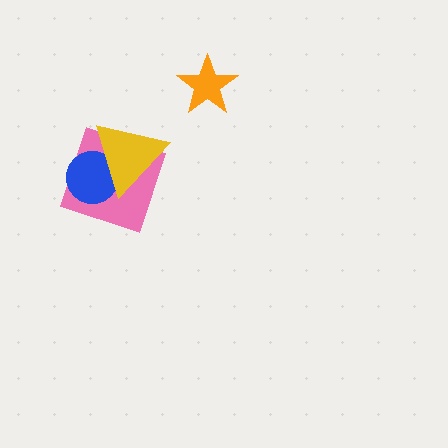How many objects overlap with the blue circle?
2 objects overlap with the blue circle.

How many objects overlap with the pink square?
2 objects overlap with the pink square.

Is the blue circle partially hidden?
Yes, it is partially covered by another shape.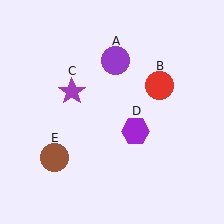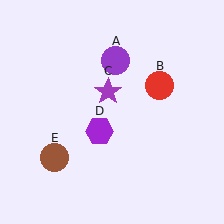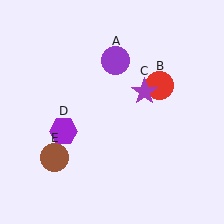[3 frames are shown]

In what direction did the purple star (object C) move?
The purple star (object C) moved right.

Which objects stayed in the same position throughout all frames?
Purple circle (object A) and red circle (object B) and brown circle (object E) remained stationary.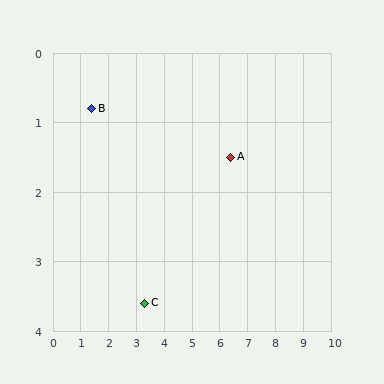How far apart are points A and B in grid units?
Points A and B are about 5.0 grid units apart.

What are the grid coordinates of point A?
Point A is at approximately (6.4, 1.5).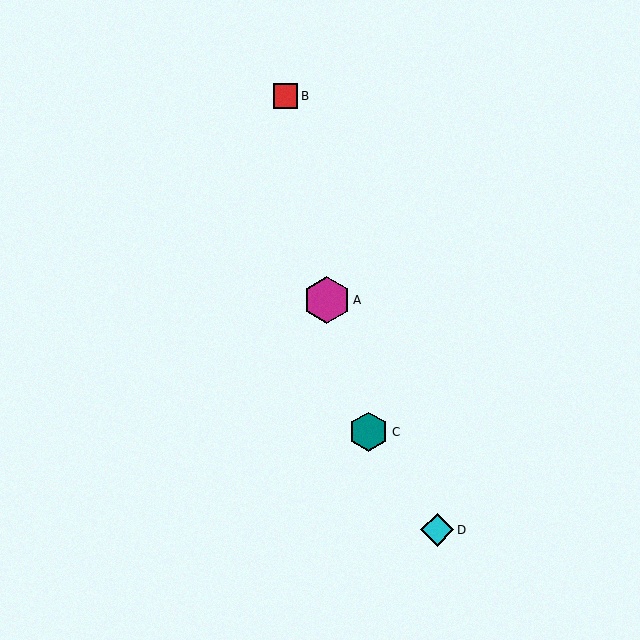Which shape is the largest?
The magenta hexagon (labeled A) is the largest.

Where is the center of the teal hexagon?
The center of the teal hexagon is at (369, 432).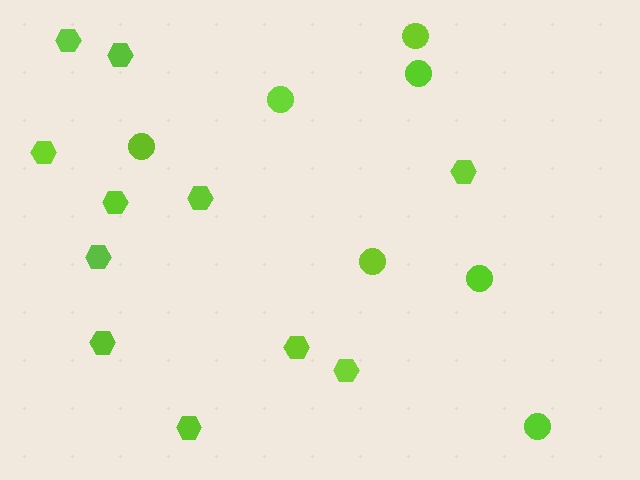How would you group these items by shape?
There are 2 groups: one group of hexagons (11) and one group of circles (7).